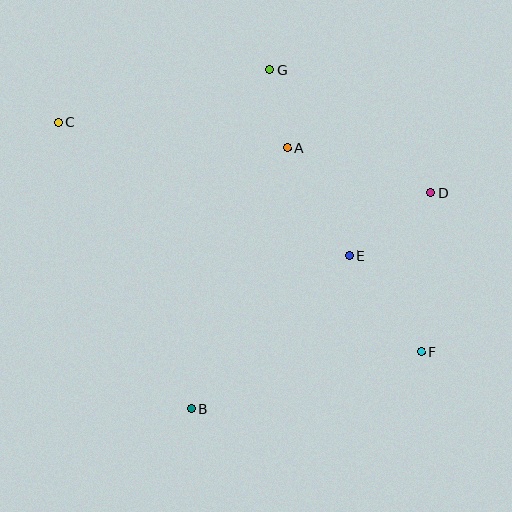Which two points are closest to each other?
Points A and G are closest to each other.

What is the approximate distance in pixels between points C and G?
The distance between C and G is approximately 218 pixels.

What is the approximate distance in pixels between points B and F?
The distance between B and F is approximately 237 pixels.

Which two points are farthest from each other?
Points C and F are farthest from each other.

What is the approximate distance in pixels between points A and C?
The distance between A and C is approximately 230 pixels.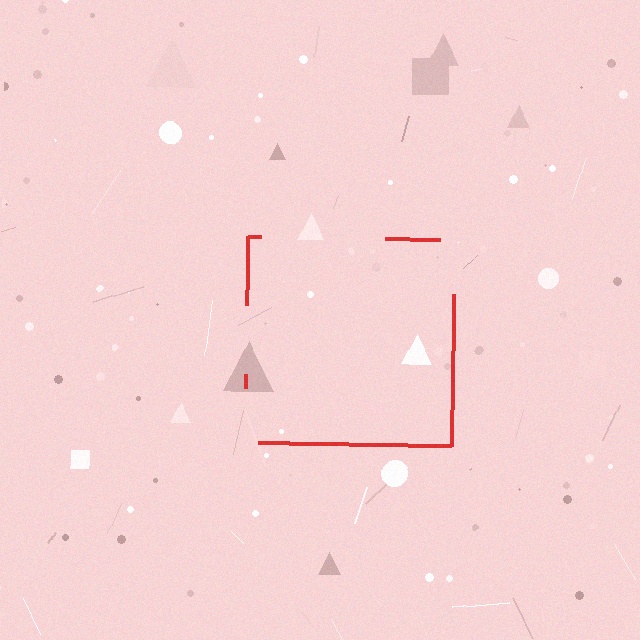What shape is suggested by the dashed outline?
The dashed outline suggests a square.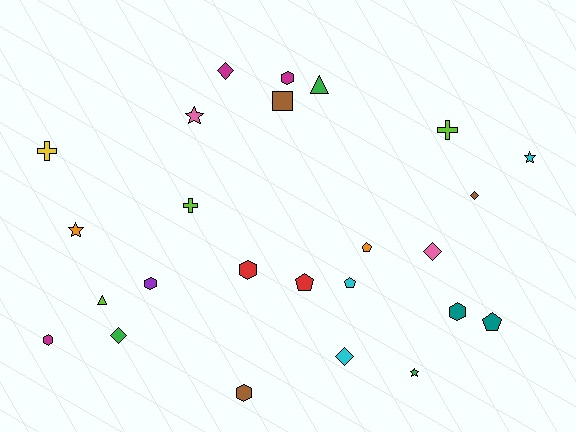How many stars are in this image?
There are 4 stars.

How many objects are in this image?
There are 25 objects.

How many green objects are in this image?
There are 3 green objects.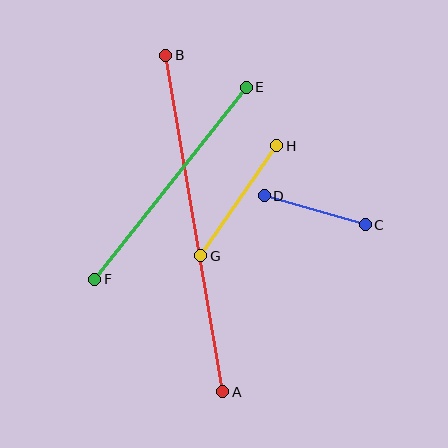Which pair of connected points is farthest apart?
Points A and B are farthest apart.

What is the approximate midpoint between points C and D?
The midpoint is at approximately (315, 210) pixels.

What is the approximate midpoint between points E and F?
The midpoint is at approximately (171, 183) pixels.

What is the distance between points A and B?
The distance is approximately 341 pixels.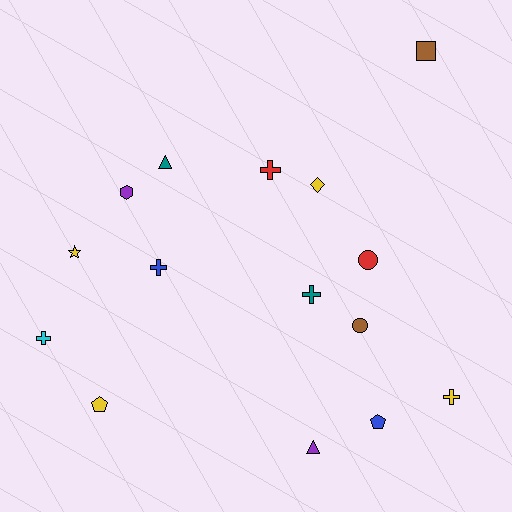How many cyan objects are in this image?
There is 1 cyan object.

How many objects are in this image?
There are 15 objects.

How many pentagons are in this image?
There are 2 pentagons.